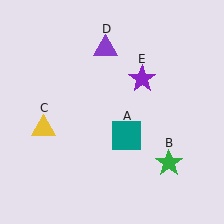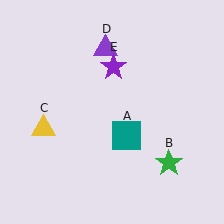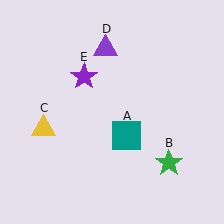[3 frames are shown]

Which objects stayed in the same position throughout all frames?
Teal square (object A) and green star (object B) and yellow triangle (object C) and purple triangle (object D) remained stationary.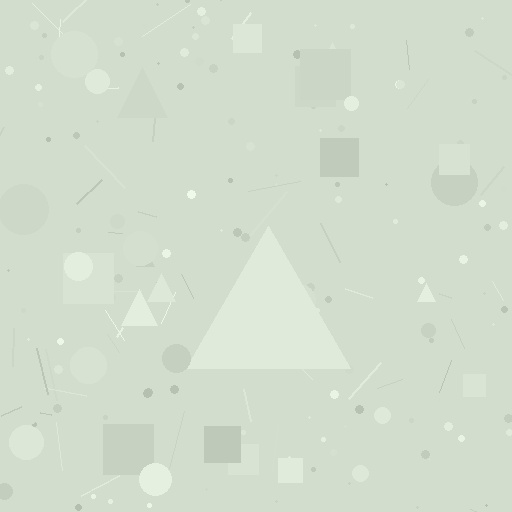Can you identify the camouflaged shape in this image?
The camouflaged shape is a triangle.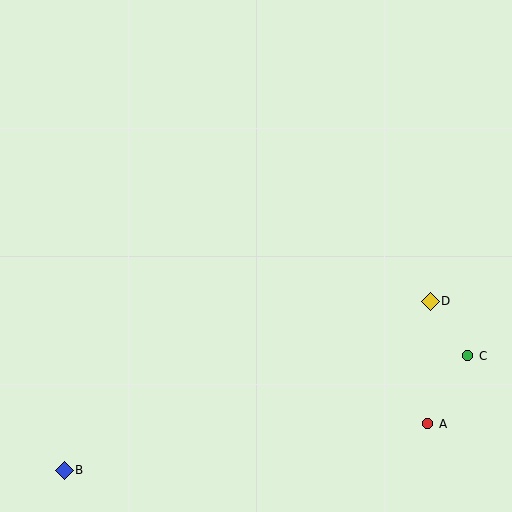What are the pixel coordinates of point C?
Point C is at (468, 356).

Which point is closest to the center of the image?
Point D at (430, 301) is closest to the center.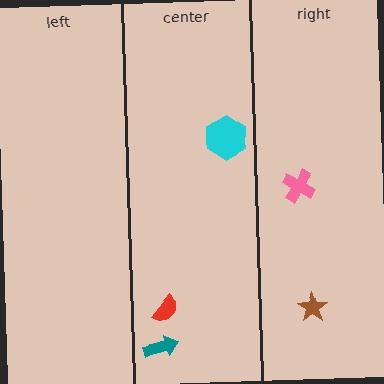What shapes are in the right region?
The brown star, the pink cross.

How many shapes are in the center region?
3.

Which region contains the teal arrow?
The center region.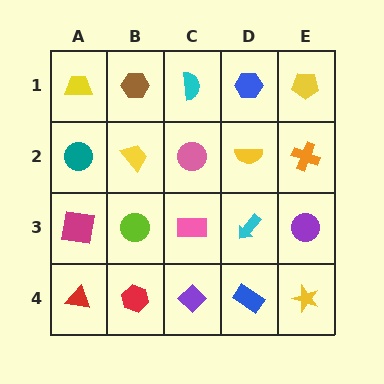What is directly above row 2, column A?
A yellow trapezoid.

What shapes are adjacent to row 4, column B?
A lime circle (row 3, column B), a red triangle (row 4, column A), a purple diamond (row 4, column C).